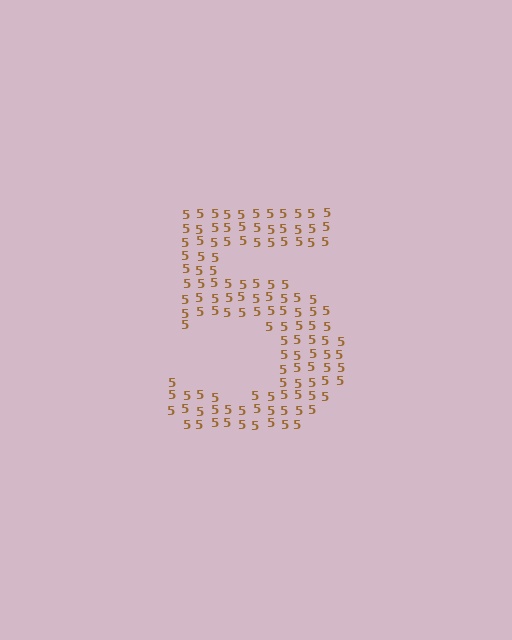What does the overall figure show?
The overall figure shows the digit 5.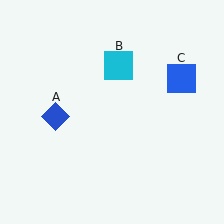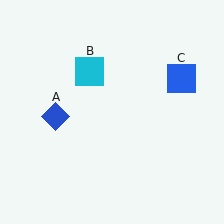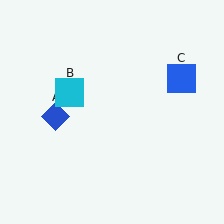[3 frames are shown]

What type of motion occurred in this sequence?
The cyan square (object B) rotated counterclockwise around the center of the scene.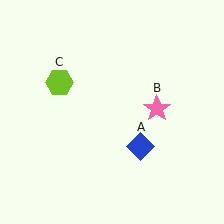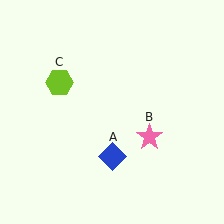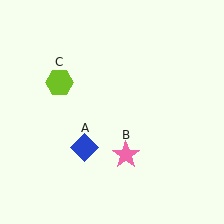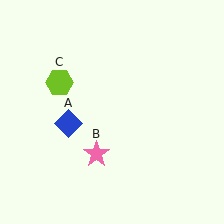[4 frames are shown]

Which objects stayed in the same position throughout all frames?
Lime hexagon (object C) remained stationary.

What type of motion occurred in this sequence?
The blue diamond (object A), pink star (object B) rotated clockwise around the center of the scene.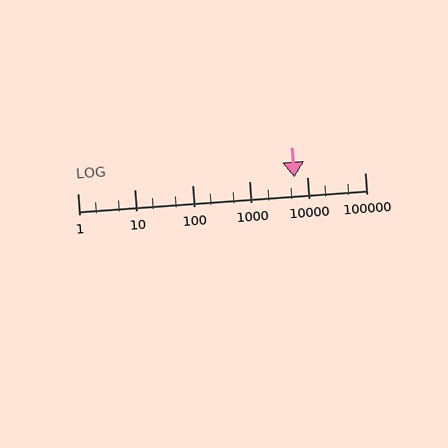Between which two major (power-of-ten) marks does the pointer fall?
The pointer is between 1000 and 10000.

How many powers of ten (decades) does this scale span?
The scale spans 5 decades, from 1 to 100000.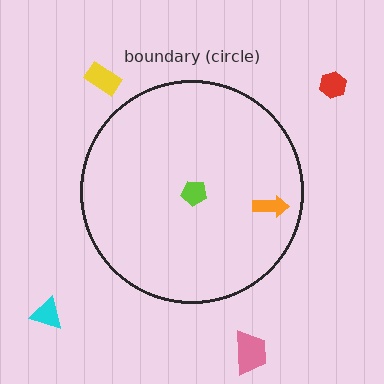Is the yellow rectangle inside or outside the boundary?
Outside.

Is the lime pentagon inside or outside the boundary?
Inside.